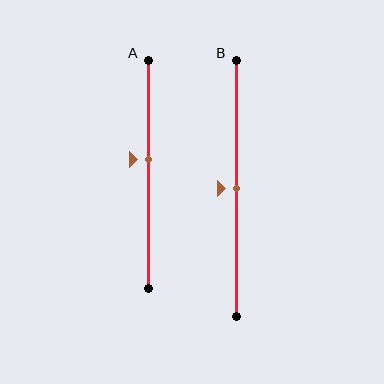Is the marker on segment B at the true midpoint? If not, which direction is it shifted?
Yes, the marker on segment B is at the true midpoint.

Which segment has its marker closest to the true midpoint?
Segment B has its marker closest to the true midpoint.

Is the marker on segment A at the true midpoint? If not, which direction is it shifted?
No, the marker on segment A is shifted upward by about 6% of the segment length.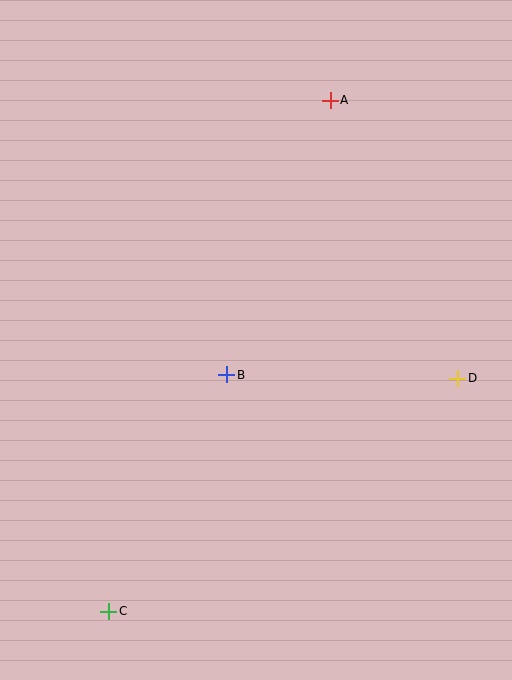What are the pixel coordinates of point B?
Point B is at (227, 375).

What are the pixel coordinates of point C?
Point C is at (109, 611).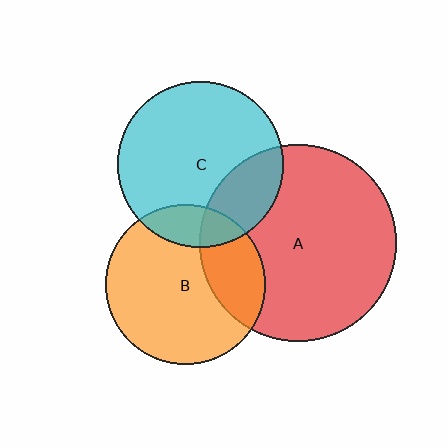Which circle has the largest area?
Circle A (red).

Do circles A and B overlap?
Yes.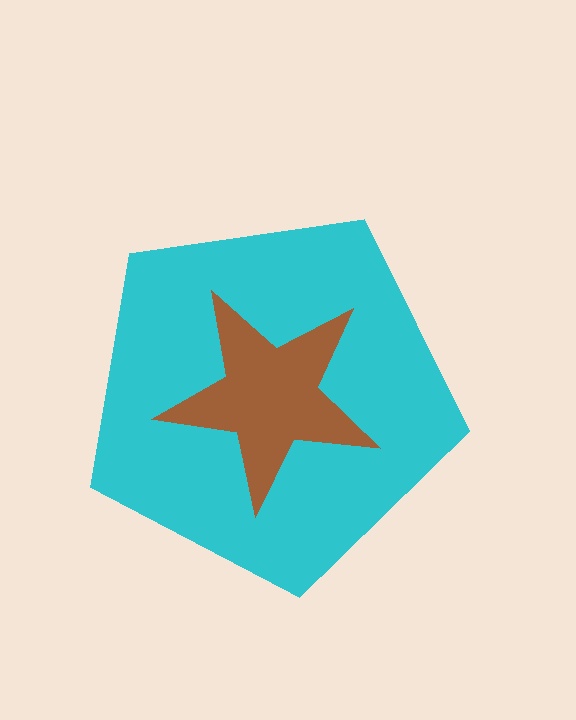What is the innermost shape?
The brown star.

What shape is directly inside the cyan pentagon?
The brown star.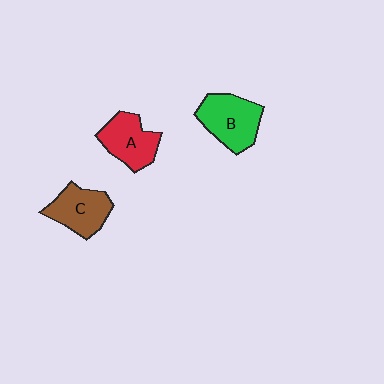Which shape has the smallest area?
Shape A (red).